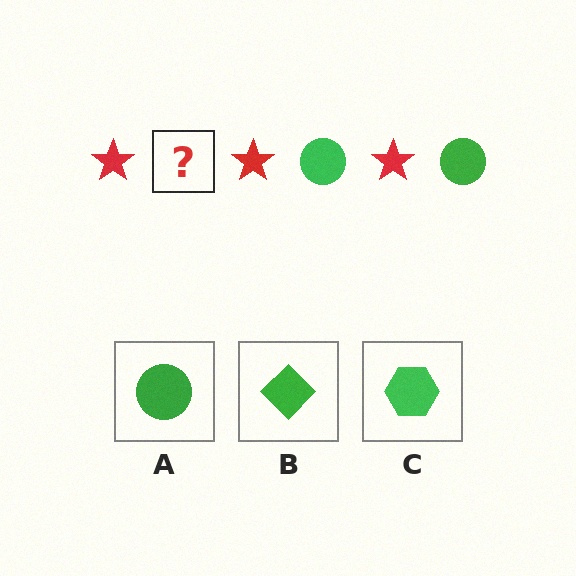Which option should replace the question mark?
Option A.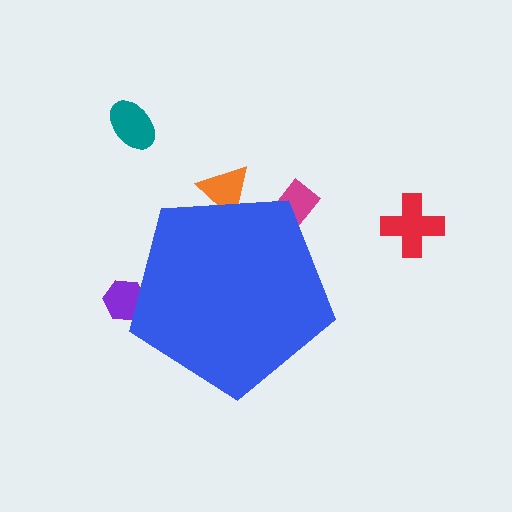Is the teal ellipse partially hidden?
No, the teal ellipse is fully visible.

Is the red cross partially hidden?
No, the red cross is fully visible.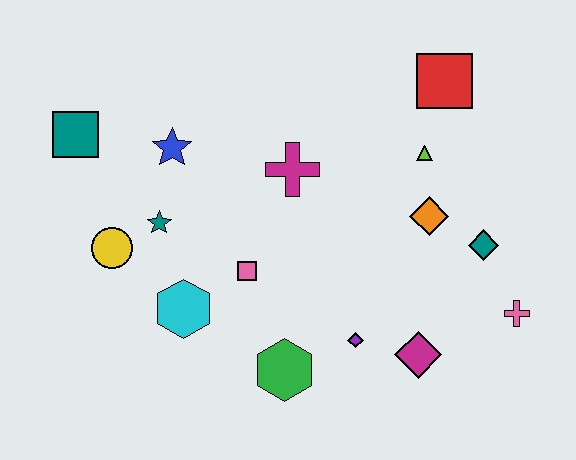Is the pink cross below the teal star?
Yes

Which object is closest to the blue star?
The teal star is closest to the blue star.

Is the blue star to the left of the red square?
Yes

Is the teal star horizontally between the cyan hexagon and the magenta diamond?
No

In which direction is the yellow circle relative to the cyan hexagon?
The yellow circle is to the left of the cyan hexagon.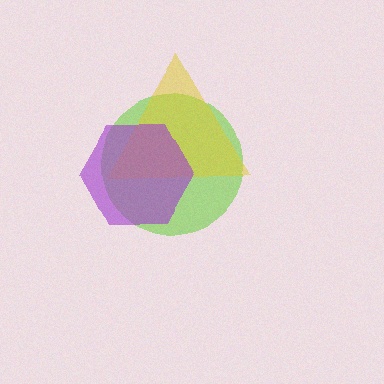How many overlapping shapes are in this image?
There are 3 overlapping shapes in the image.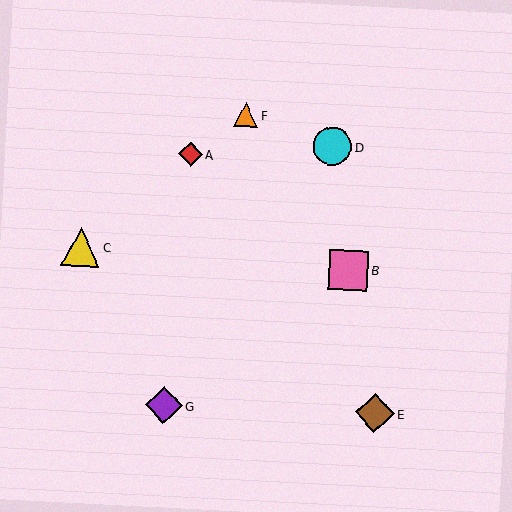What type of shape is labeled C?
Shape C is a yellow triangle.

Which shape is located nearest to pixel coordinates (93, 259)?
The yellow triangle (labeled C) at (81, 247) is nearest to that location.